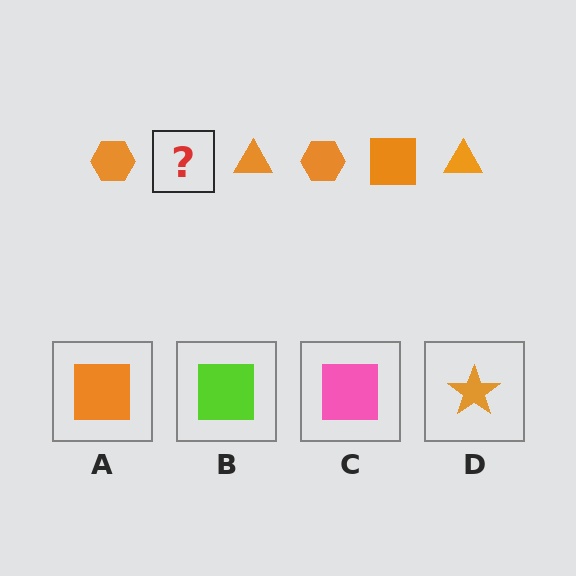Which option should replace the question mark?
Option A.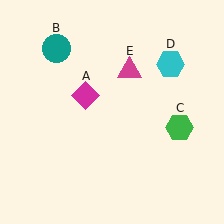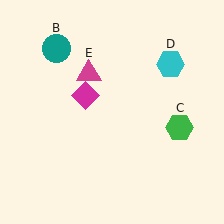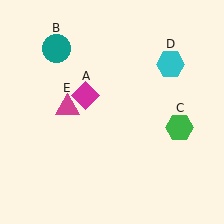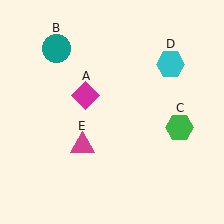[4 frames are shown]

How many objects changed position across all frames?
1 object changed position: magenta triangle (object E).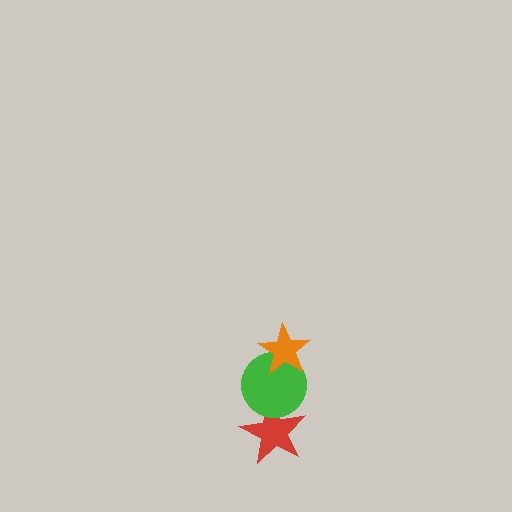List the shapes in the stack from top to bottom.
From top to bottom: the orange star, the green circle, the red star.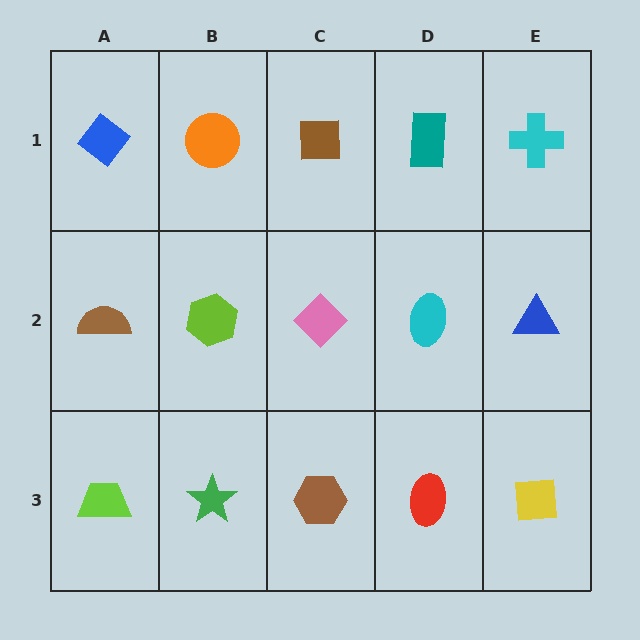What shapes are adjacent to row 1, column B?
A lime hexagon (row 2, column B), a blue diamond (row 1, column A), a brown square (row 1, column C).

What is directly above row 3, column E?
A blue triangle.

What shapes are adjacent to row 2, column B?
An orange circle (row 1, column B), a green star (row 3, column B), a brown semicircle (row 2, column A), a pink diamond (row 2, column C).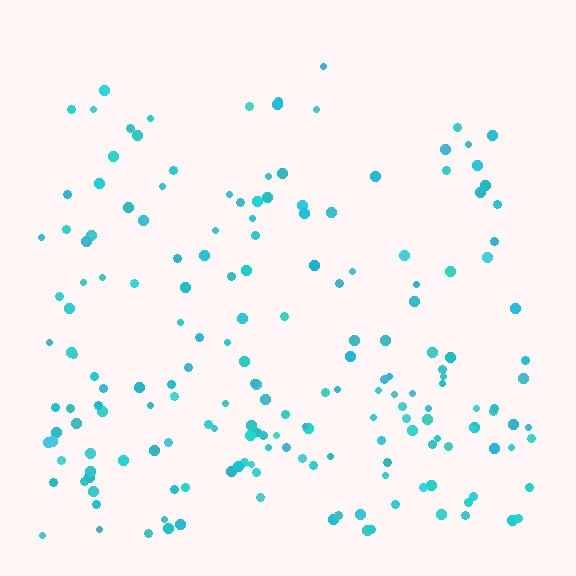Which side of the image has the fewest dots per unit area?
The top.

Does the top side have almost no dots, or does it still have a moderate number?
Still a moderate number, just noticeably fewer than the bottom.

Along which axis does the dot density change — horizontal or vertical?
Vertical.